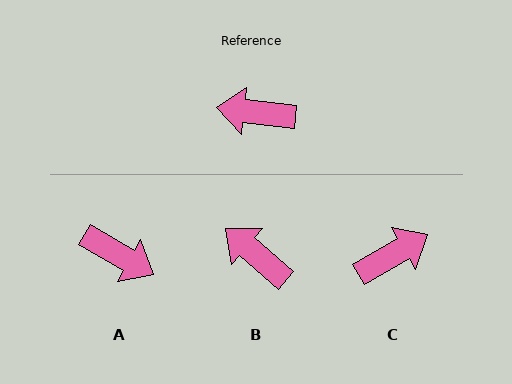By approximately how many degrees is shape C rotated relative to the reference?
Approximately 144 degrees clockwise.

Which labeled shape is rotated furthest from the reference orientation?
A, about 156 degrees away.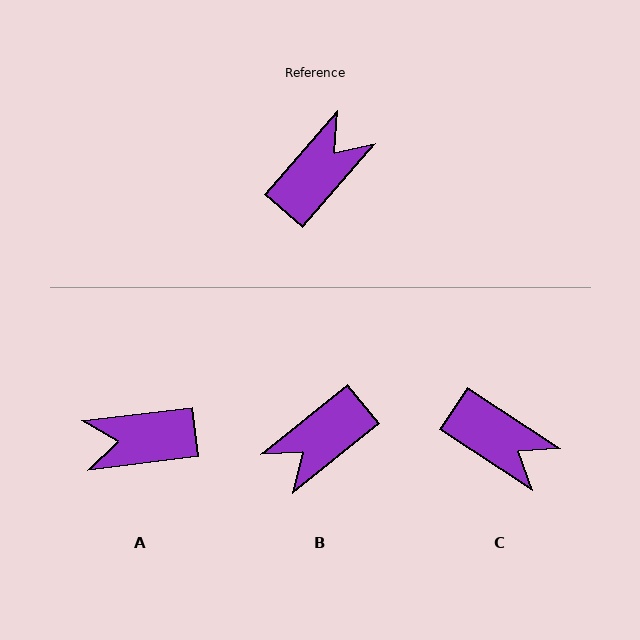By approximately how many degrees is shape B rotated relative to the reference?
Approximately 170 degrees counter-clockwise.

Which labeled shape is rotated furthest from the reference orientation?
B, about 170 degrees away.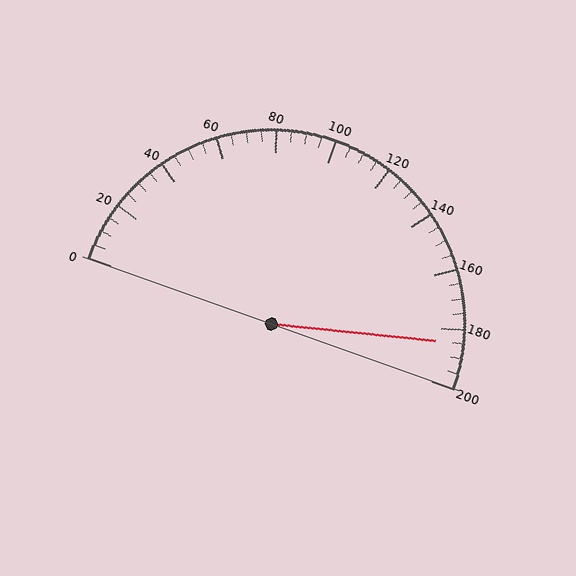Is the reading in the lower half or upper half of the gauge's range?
The reading is in the upper half of the range (0 to 200).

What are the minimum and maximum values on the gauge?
The gauge ranges from 0 to 200.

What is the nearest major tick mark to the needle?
The nearest major tick mark is 180.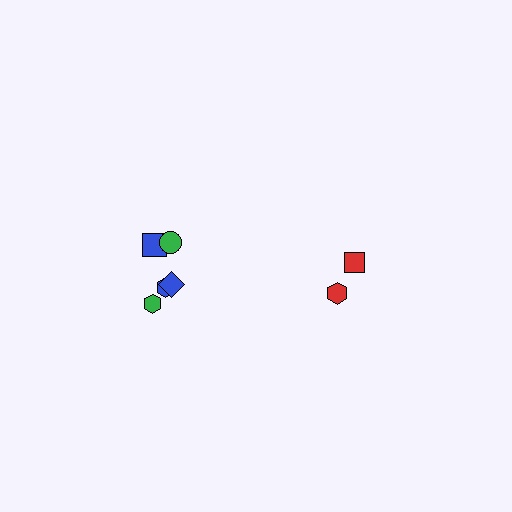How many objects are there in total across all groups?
There are 8 objects.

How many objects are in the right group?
There are 3 objects.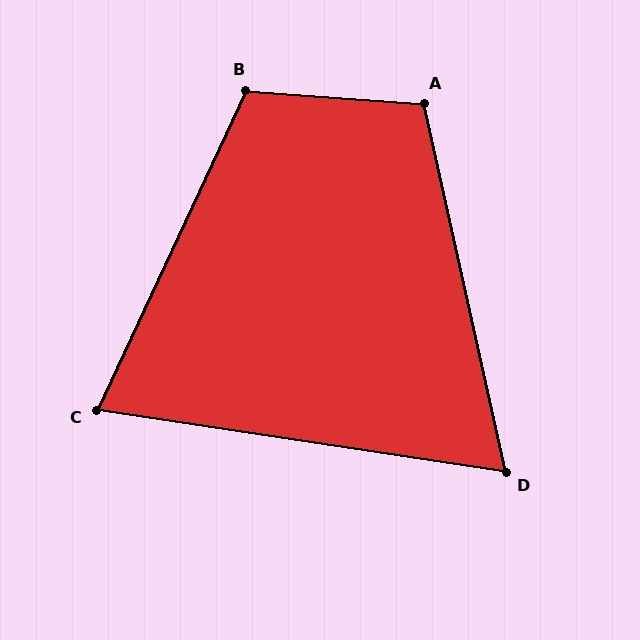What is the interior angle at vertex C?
Approximately 74 degrees (acute).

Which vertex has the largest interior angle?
B, at approximately 111 degrees.